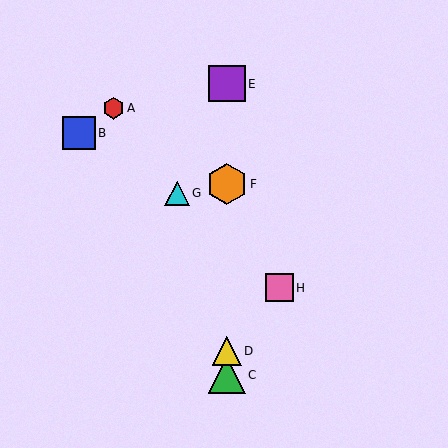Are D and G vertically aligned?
No, D is at x≈227 and G is at x≈177.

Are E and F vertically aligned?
Yes, both are at x≈227.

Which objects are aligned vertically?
Objects C, D, E, F are aligned vertically.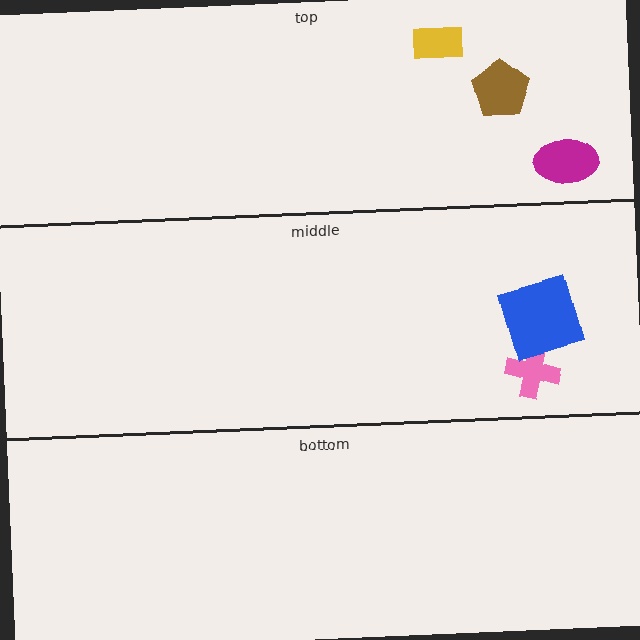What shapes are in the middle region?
The pink cross, the blue square.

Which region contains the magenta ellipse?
The top region.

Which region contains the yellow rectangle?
The top region.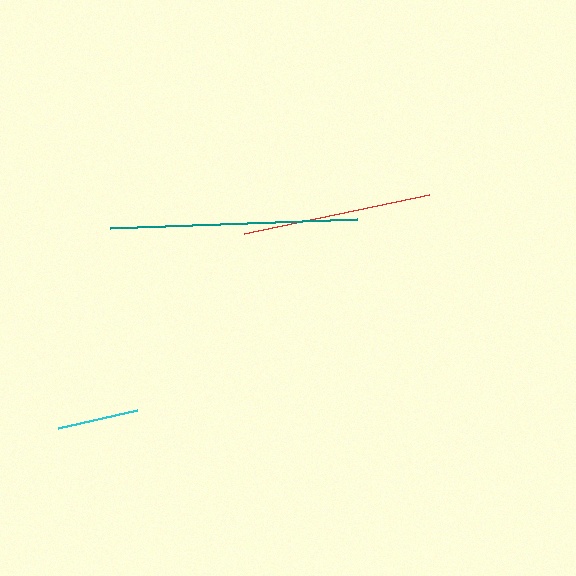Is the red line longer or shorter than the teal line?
The teal line is longer than the red line.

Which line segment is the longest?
The teal line is the longest at approximately 248 pixels.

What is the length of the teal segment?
The teal segment is approximately 248 pixels long.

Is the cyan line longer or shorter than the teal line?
The teal line is longer than the cyan line.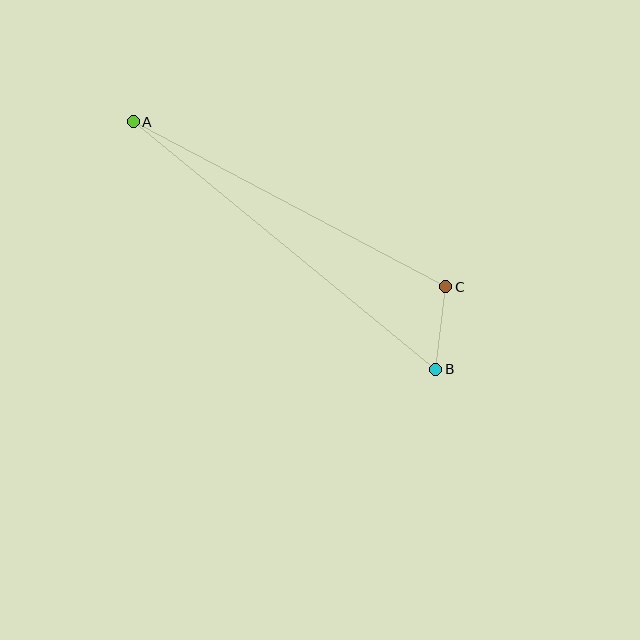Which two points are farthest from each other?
Points A and B are farthest from each other.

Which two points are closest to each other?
Points B and C are closest to each other.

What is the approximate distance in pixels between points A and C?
The distance between A and C is approximately 354 pixels.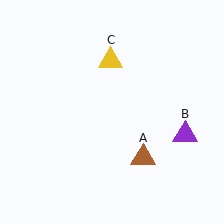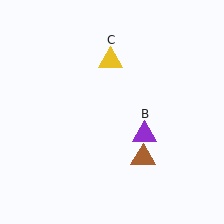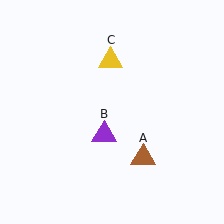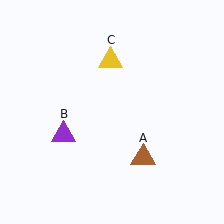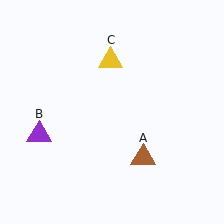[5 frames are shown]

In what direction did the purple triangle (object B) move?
The purple triangle (object B) moved left.